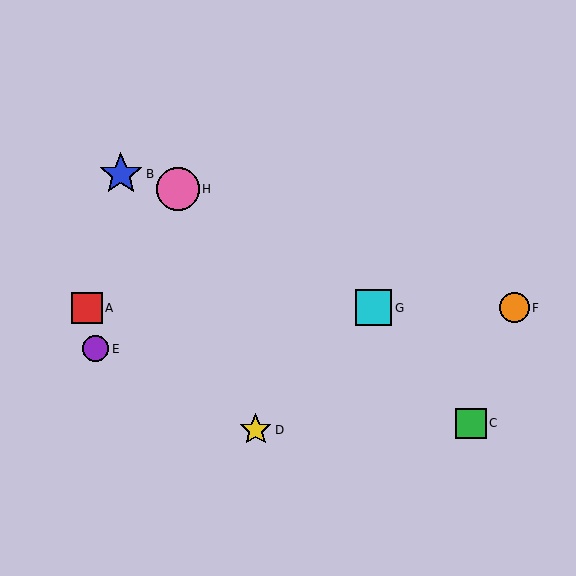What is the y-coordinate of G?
Object G is at y≈308.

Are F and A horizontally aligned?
Yes, both are at y≈308.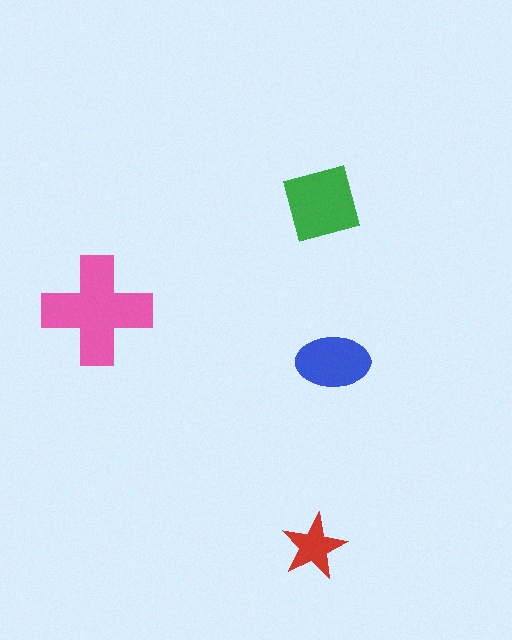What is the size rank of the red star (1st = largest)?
4th.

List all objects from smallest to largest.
The red star, the blue ellipse, the green square, the pink cross.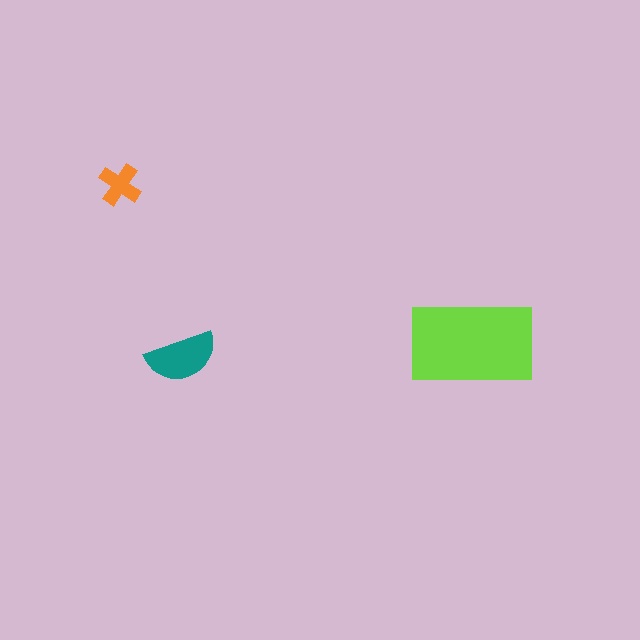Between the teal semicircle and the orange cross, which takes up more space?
The teal semicircle.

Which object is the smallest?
The orange cross.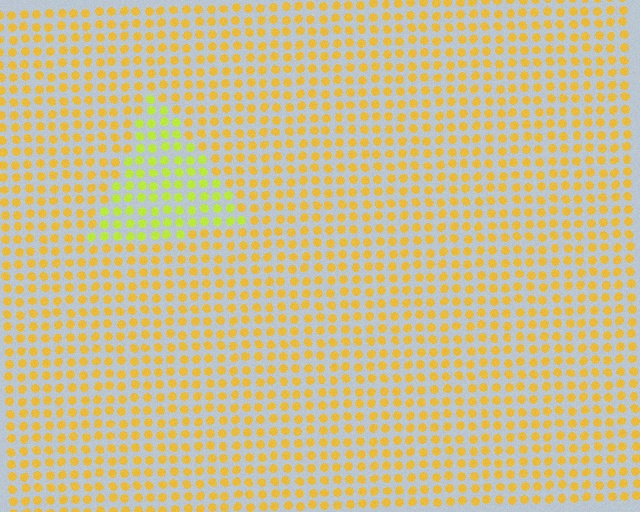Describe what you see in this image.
The image is filled with small yellow elements in a uniform arrangement. A triangle-shaped region is visible where the elements are tinted to a slightly different hue, forming a subtle color boundary.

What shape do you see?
I see a triangle.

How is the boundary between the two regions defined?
The boundary is defined purely by a slight shift in hue (about 33 degrees). Spacing, size, and orientation are identical on both sides.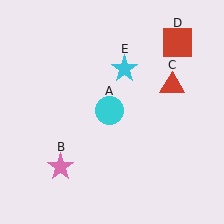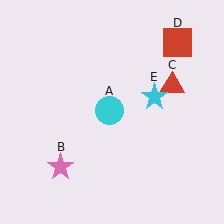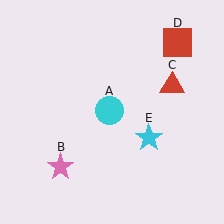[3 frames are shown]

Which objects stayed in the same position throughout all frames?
Cyan circle (object A) and pink star (object B) and red triangle (object C) and red square (object D) remained stationary.